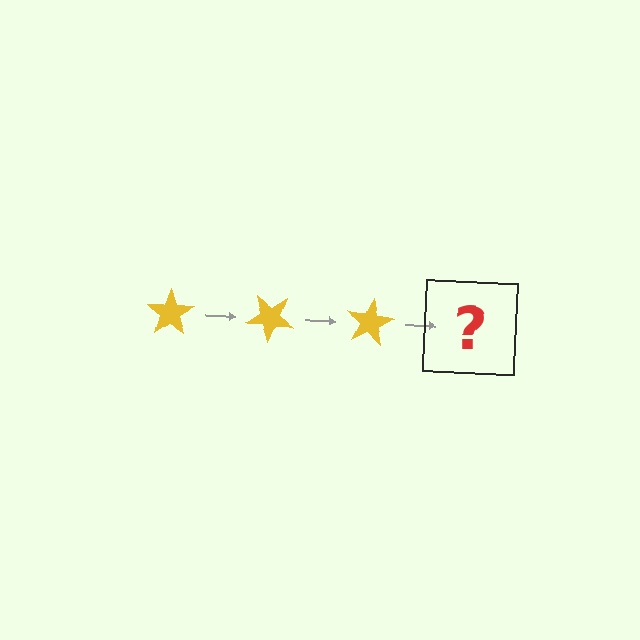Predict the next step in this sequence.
The next step is a yellow star rotated 120 degrees.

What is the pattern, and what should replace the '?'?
The pattern is that the star rotates 40 degrees each step. The '?' should be a yellow star rotated 120 degrees.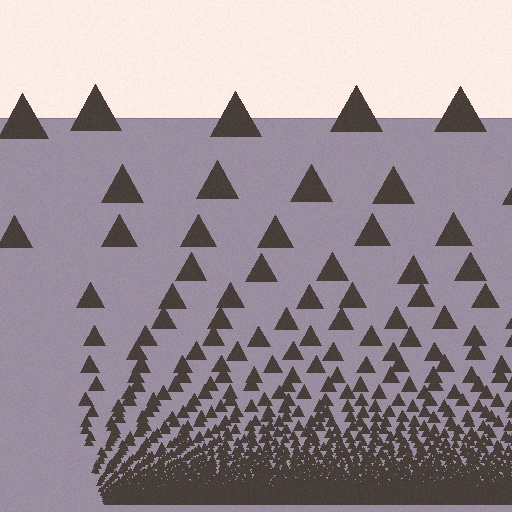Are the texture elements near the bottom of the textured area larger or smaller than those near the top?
Smaller. The gradient is inverted — elements near the bottom are smaller and denser.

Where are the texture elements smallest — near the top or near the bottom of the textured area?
Near the bottom.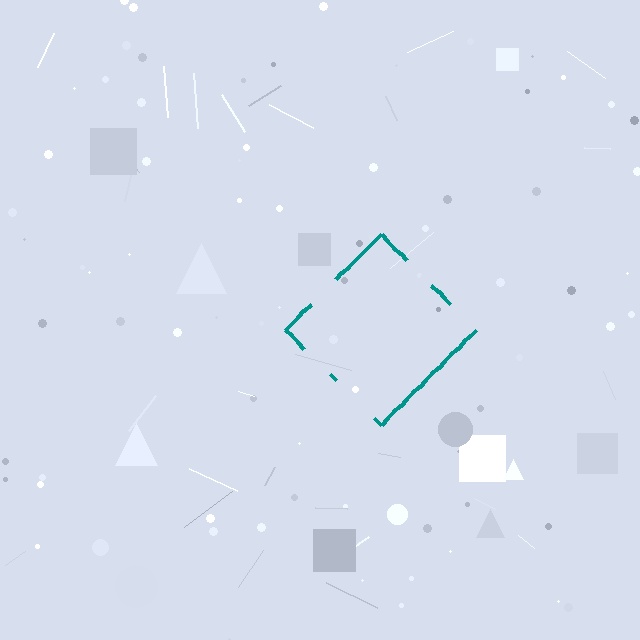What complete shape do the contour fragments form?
The contour fragments form a diamond.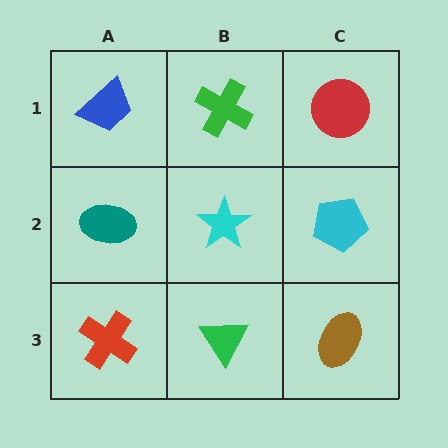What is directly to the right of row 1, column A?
A green cross.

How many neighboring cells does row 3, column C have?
2.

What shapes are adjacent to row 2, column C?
A red circle (row 1, column C), a brown ellipse (row 3, column C), a cyan star (row 2, column B).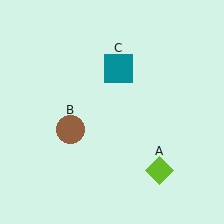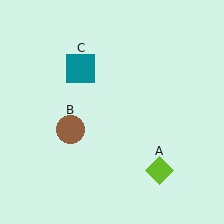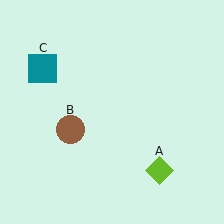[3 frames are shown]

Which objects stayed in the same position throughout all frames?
Lime diamond (object A) and brown circle (object B) remained stationary.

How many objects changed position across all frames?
1 object changed position: teal square (object C).